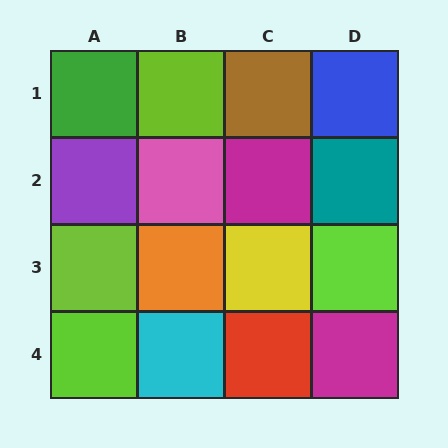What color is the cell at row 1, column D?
Blue.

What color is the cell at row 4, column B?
Cyan.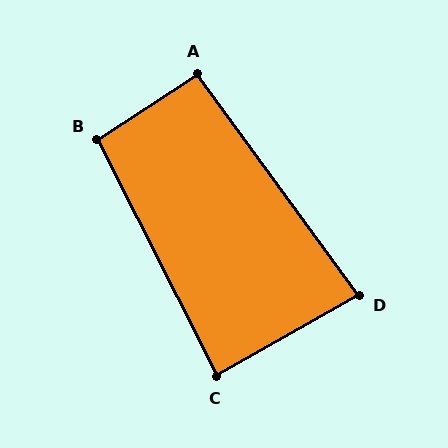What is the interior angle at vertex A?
Approximately 93 degrees (approximately right).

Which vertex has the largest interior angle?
B, at approximately 97 degrees.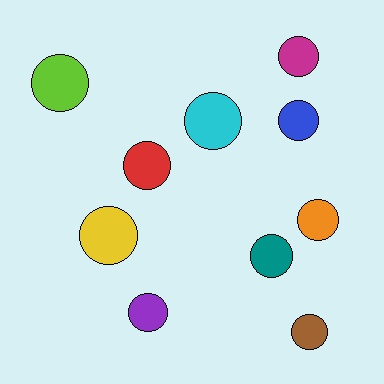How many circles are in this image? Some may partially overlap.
There are 10 circles.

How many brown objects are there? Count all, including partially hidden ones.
There is 1 brown object.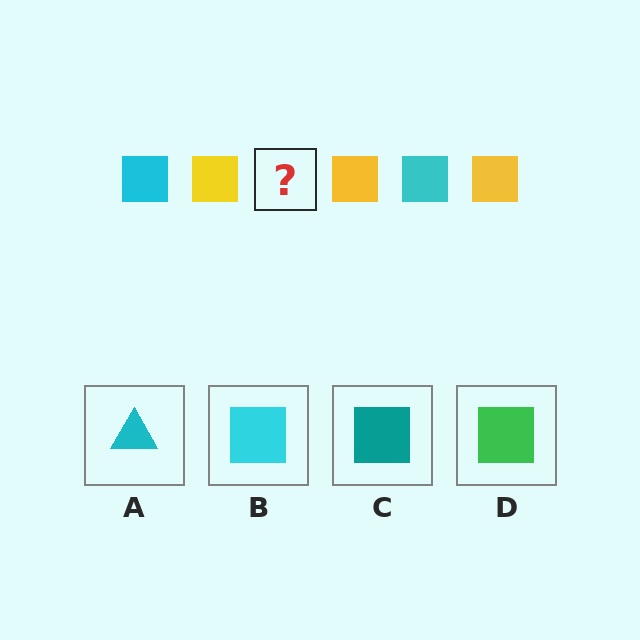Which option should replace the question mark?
Option B.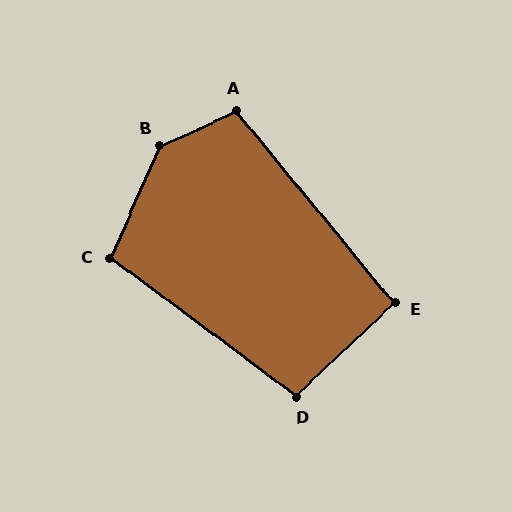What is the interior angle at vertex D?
Approximately 100 degrees (obtuse).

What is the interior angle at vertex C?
Approximately 103 degrees (obtuse).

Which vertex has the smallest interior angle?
E, at approximately 94 degrees.